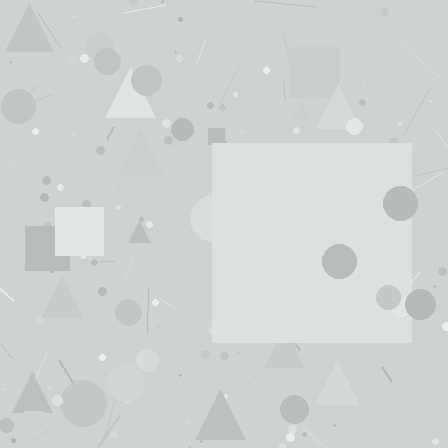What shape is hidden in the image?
A square is hidden in the image.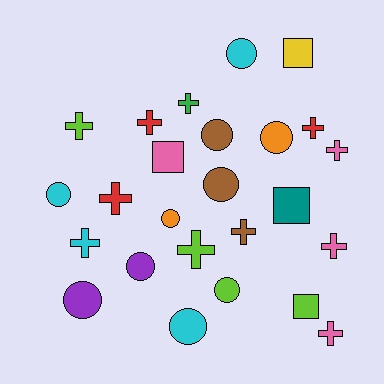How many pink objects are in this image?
There are 4 pink objects.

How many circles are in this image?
There are 10 circles.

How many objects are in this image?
There are 25 objects.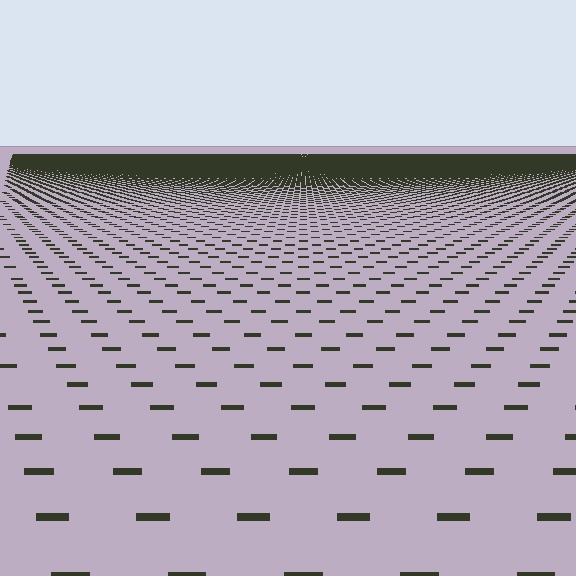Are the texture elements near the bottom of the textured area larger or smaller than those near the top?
Larger. Near the bottom, elements are closer to the viewer and appear at a bigger on-screen size.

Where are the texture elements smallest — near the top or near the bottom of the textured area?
Near the top.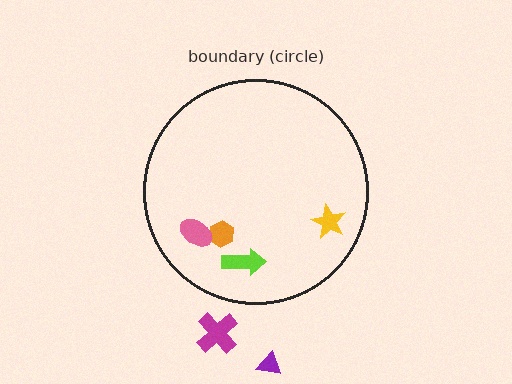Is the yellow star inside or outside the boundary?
Inside.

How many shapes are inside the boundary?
4 inside, 2 outside.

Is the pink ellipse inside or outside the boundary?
Inside.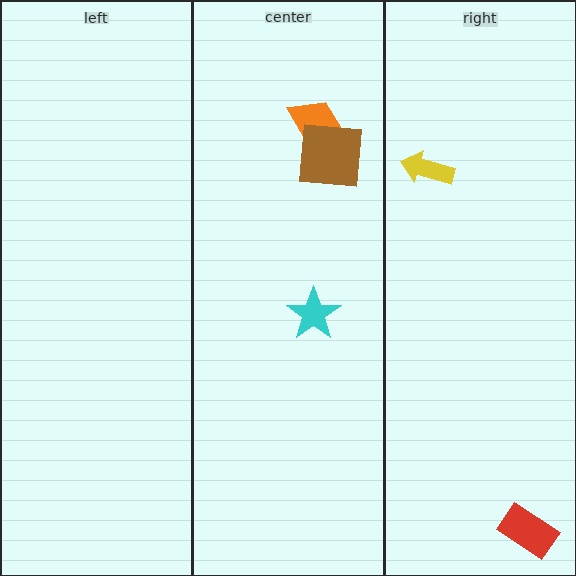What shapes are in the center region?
The orange trapezoid, the cyan star, the brown square.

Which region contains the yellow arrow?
The right region.